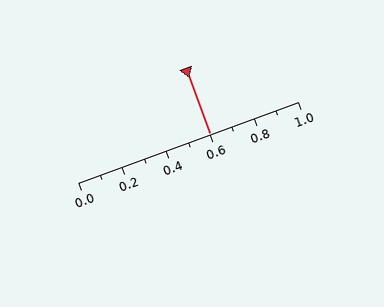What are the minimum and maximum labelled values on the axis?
The axis runs from 0.0 to 1.0.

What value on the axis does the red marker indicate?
The marker indicates approximately 0.6.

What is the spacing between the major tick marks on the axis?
The major ticks are spaced 0.2 apart.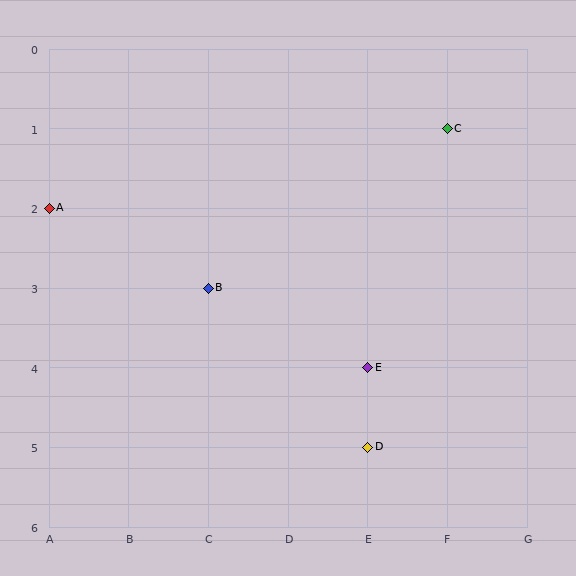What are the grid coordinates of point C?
Point C is at grid coordinates (F, 1).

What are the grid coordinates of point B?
Point B is at grid coordinates (C, 3).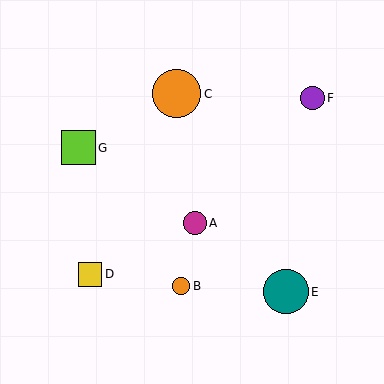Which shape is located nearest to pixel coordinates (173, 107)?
The orange circle (labeled C) at (177, 94) is nearest to that location.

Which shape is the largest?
The orange circle (labeled C) is the largest.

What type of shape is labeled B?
Shape B is an orange circle.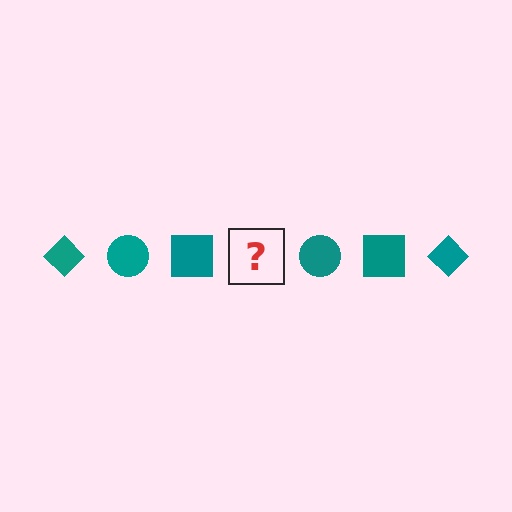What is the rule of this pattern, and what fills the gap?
The rule is that the pattern cycles through diamond, circle, square shapes in teal. The gap should be filled with a teal diamond.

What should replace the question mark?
The question mark should be replaced with a teal diamond.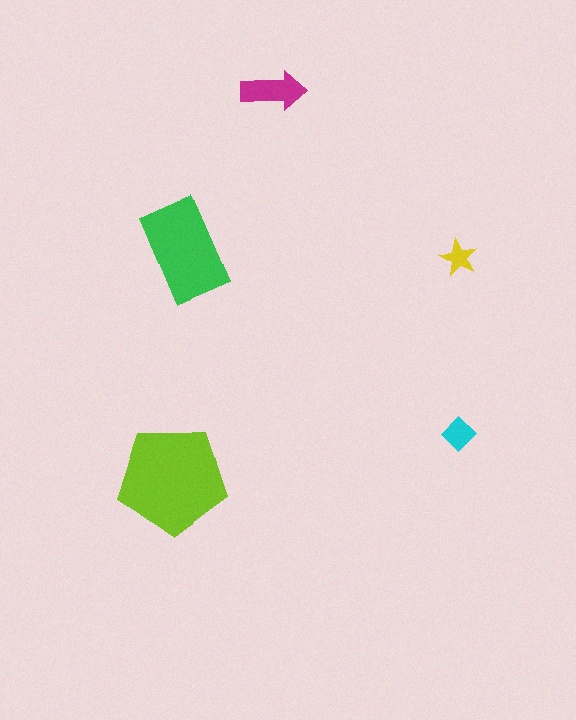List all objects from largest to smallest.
The lime pentagon, the green rectangle, the magenta arrow, the cyan diamond, the yellow star.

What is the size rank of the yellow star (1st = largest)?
5th.